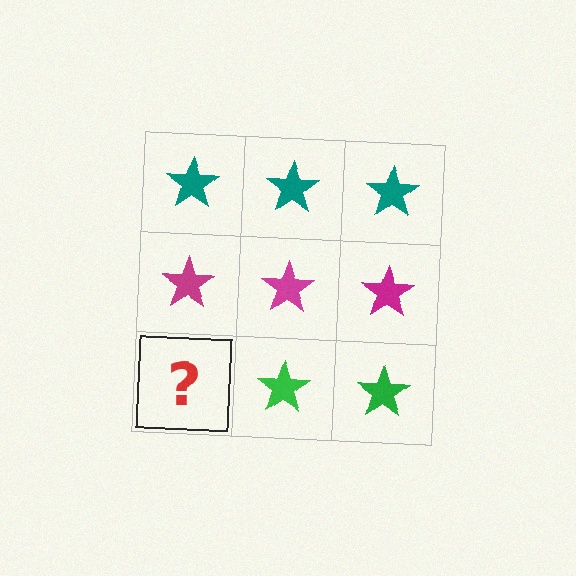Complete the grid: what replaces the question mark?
The question mark should be replaced with a green star.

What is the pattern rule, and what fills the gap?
The rule is that each row has a consistent color. The gap should be filled with a green star.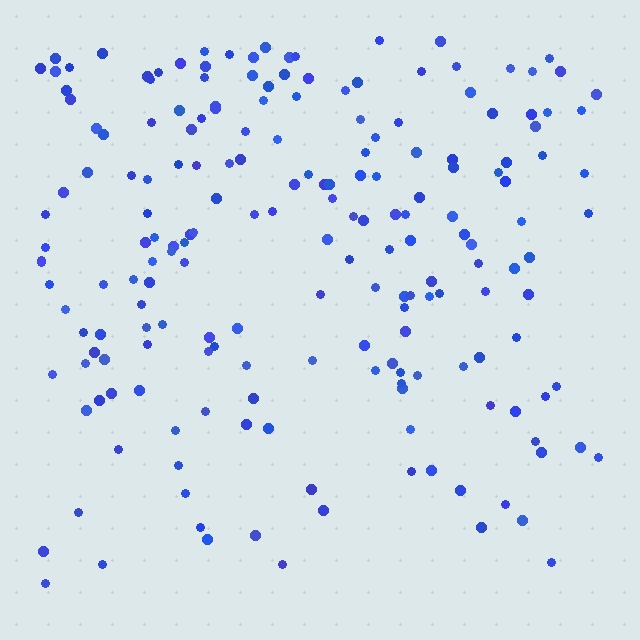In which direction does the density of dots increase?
From bottom to top, with the top side densest.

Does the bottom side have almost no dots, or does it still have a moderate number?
Still a moderate number, just noticeably fewer than the top.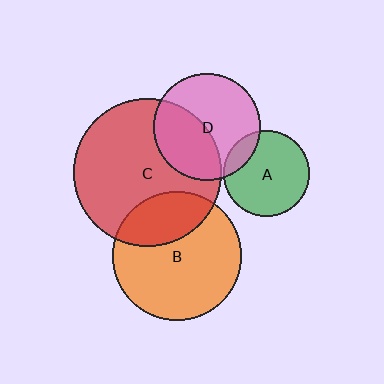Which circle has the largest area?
Circle C (red).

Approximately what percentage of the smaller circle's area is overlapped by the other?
Approximately 40%.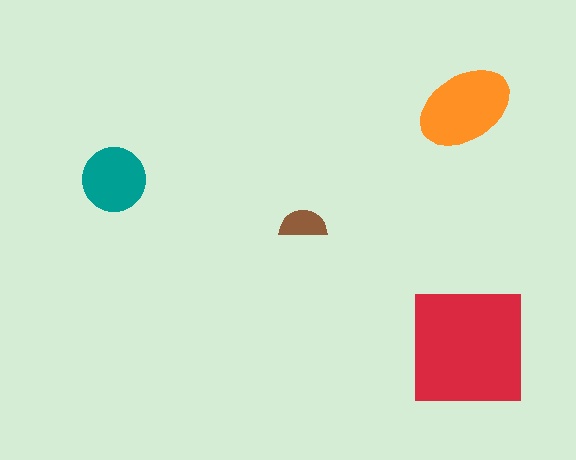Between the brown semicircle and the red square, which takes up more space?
The red square.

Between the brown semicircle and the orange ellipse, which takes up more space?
The orange ellipse.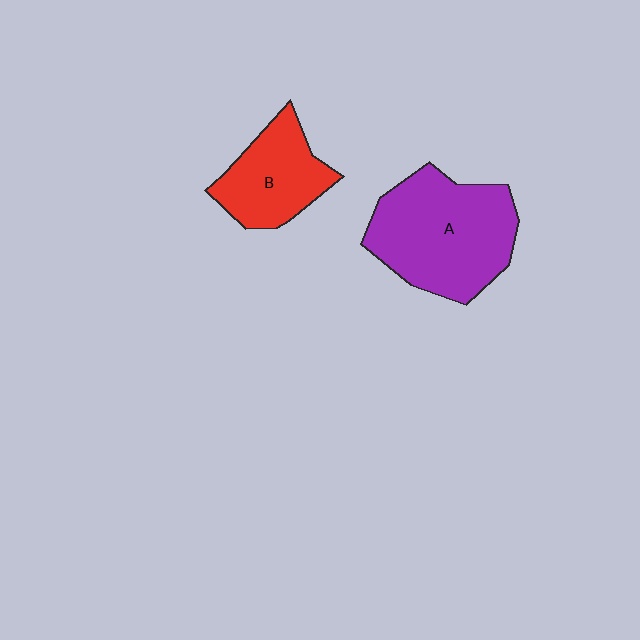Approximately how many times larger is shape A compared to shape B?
Approximately 1.7 times.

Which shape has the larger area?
Shape A (purple).